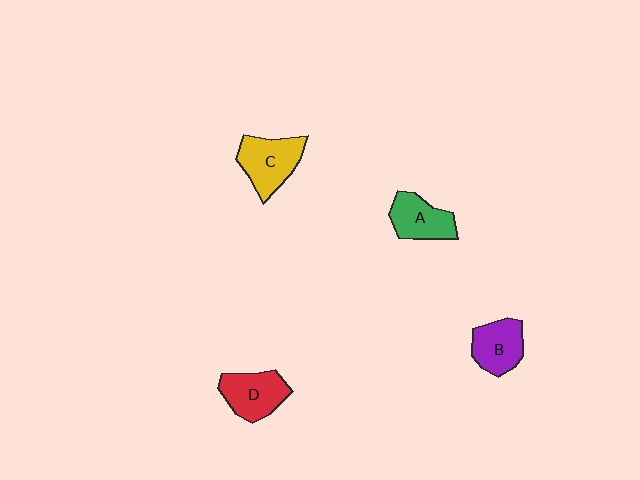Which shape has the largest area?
Shape C (yellow).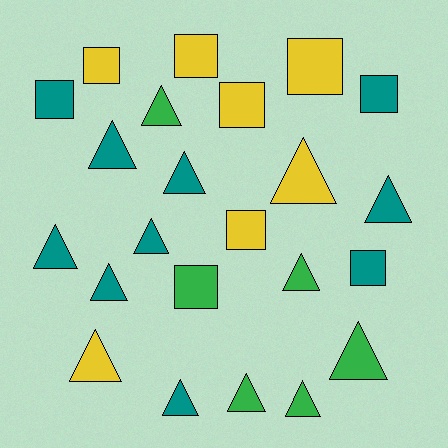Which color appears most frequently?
Teal, with 10 objects.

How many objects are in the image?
There are 23 objects.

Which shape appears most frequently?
Triangle, with 14 objects.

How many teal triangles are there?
There are 7 teal triangles.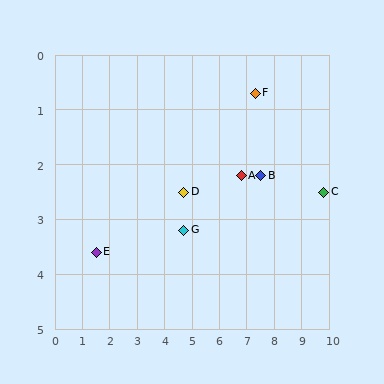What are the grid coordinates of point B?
Point B is at approximately (7.5, 2.2).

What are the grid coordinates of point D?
Point D is at approximately (4.7, 2.5).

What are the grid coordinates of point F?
Point F is at approximately (7.3, 0.7).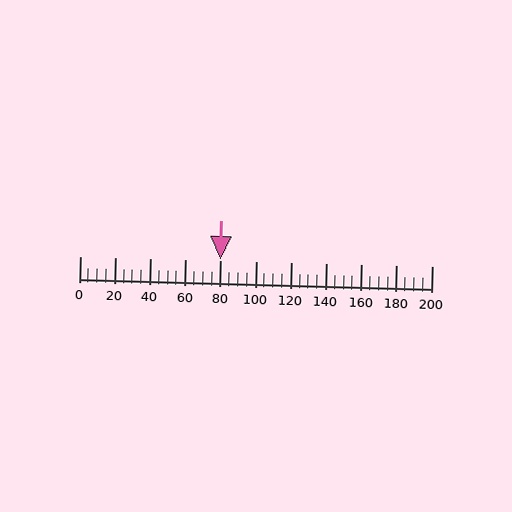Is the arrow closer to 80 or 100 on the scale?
The arrow is closer to 80.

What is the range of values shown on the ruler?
The ruler shows values from 0 to 200.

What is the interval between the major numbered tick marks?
The major tick marks are spaced 20 units apart.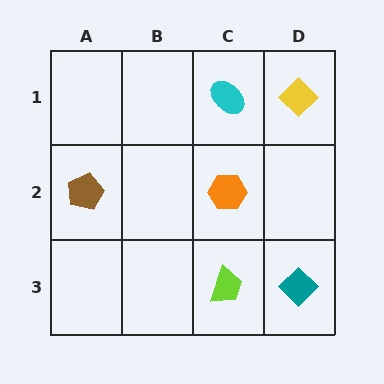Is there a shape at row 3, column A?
No, that cell is empty.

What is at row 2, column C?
An orange hexagon.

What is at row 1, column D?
A yellow diamond.